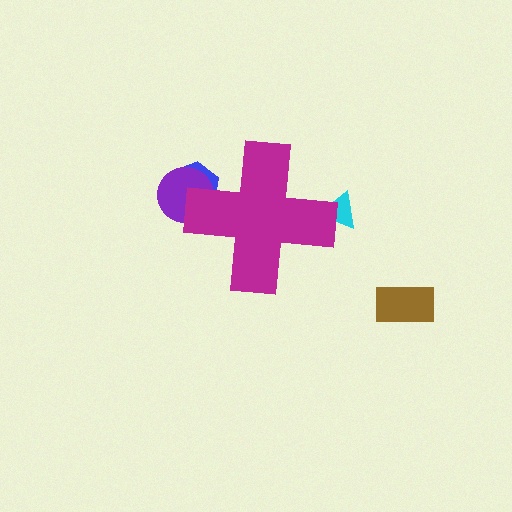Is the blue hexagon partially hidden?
Yes, the blue hexagon is partially hidden behind the magenta cross.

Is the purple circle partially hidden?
Yes, the purple circle is partially hidden behind the magenta cross.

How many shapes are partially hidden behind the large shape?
3 shapes are partially hidden.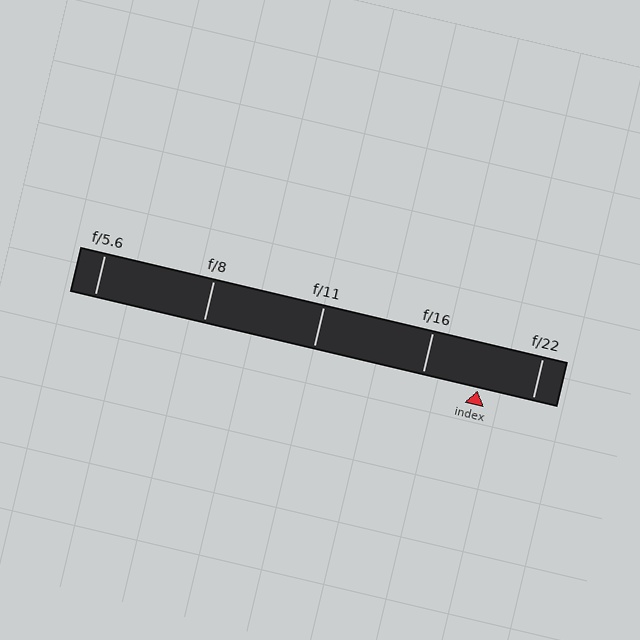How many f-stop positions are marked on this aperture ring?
There are 5 f-stop positions marked.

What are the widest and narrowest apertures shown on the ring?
The widest aperture shown is f/5.6 and the narrowest is f/22.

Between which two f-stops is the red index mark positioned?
The index mark is between f/16 and f/22.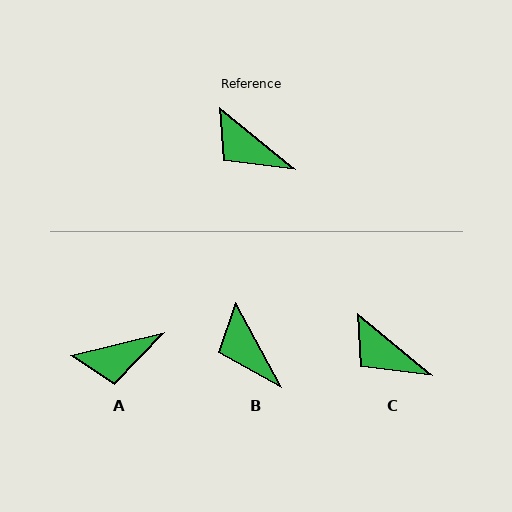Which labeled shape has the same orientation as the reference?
C.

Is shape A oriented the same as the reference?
No, it is off by about 54 degrees.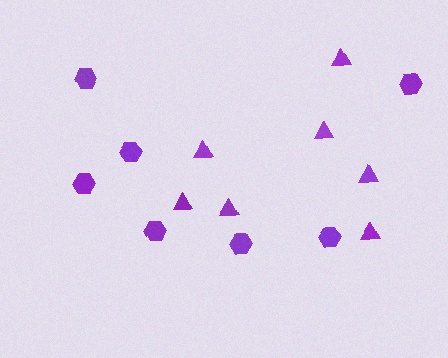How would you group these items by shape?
There are 2 groups: one group of hexagons (7) and one group of triangles (7).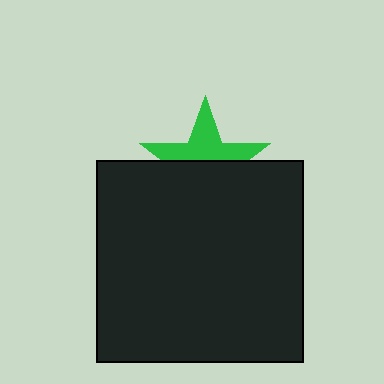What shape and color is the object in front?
The object in front is a black rectangle.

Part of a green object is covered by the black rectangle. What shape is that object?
It is a star.